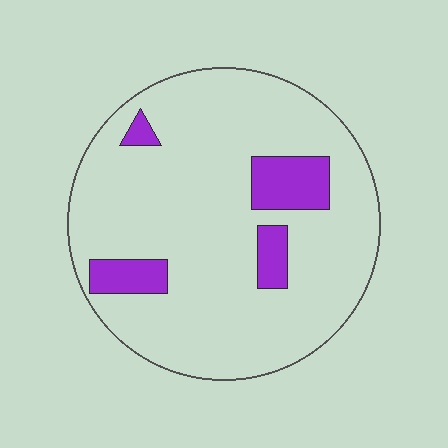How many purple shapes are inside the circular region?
4.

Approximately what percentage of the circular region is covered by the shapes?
Approximately 15%.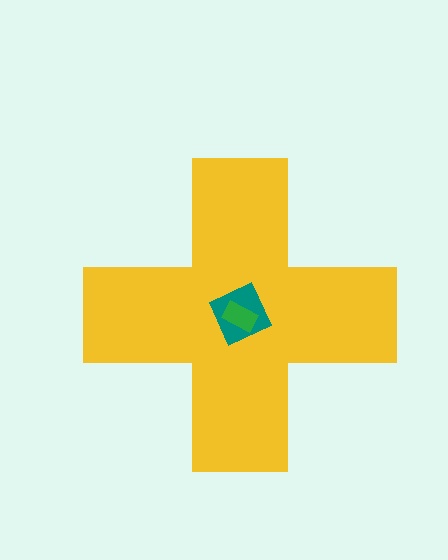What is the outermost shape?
The yellow cross.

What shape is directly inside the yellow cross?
The teal square.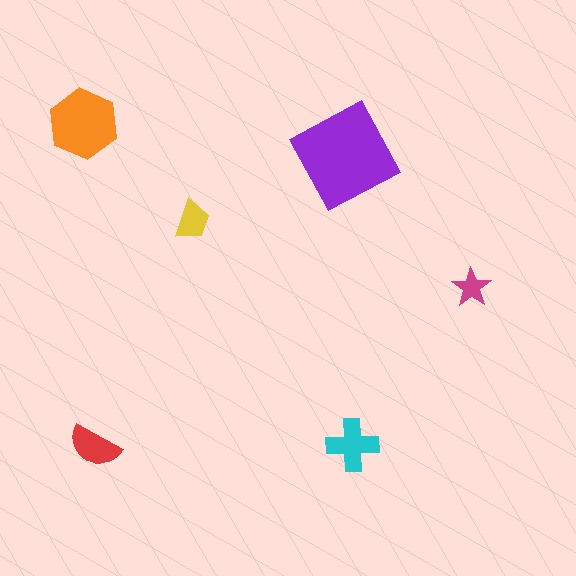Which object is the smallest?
The magenta star.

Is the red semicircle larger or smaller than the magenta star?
Larger.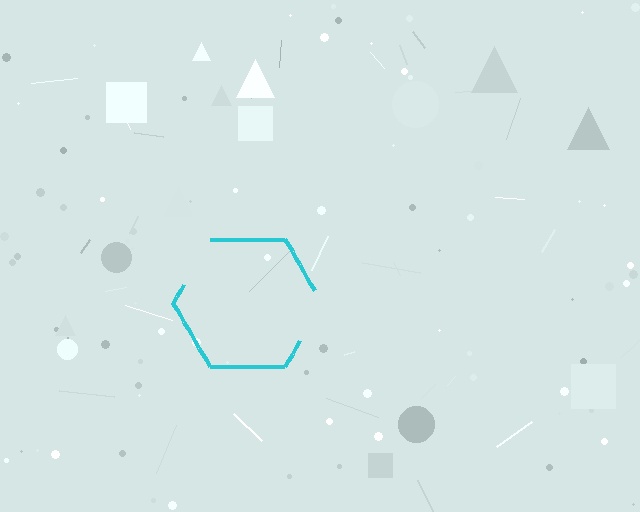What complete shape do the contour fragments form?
The contour fragments form a hexagon.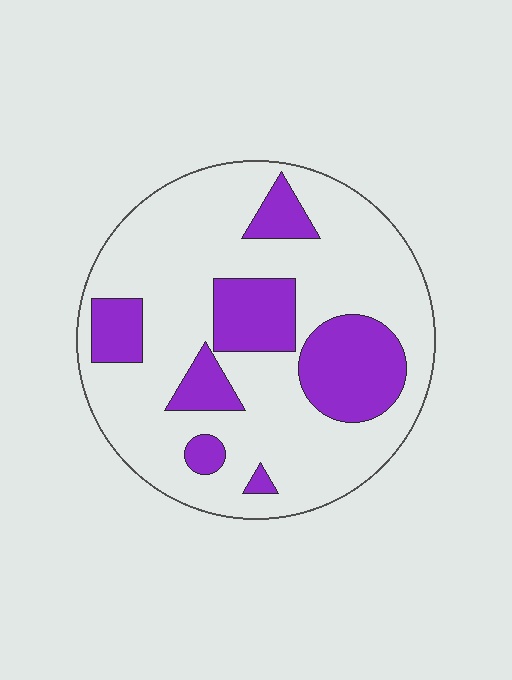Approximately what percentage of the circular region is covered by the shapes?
Approximately 25%.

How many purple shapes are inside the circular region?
7.